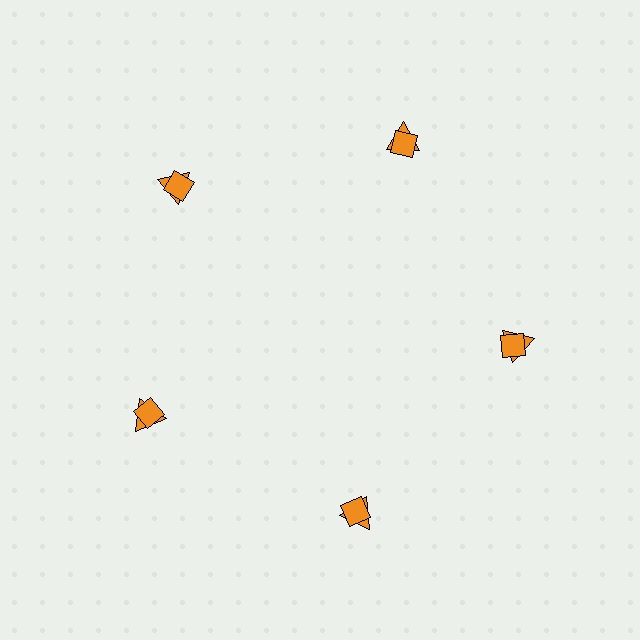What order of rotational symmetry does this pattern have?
This pattern has 5-fold rotational symmetry.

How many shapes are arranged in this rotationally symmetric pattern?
There are 10 shapes, arranged in 5 groups of 2.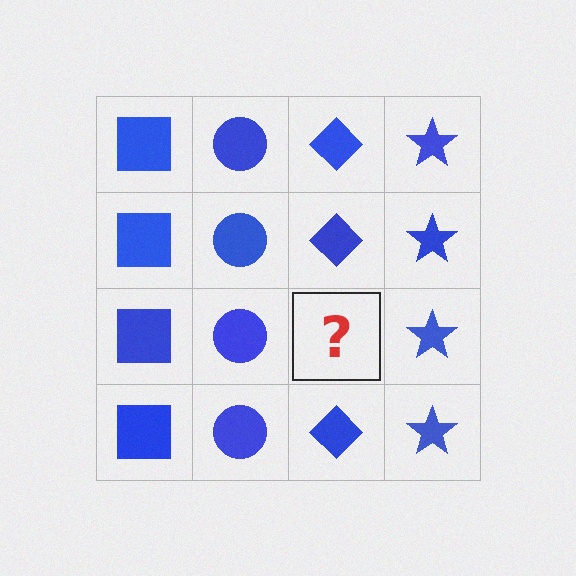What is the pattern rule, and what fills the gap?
The rule is that each column has a consistent shape. The gap should be filled with a blue diamond.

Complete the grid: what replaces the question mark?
The question mark should be replaced with a blue diamond.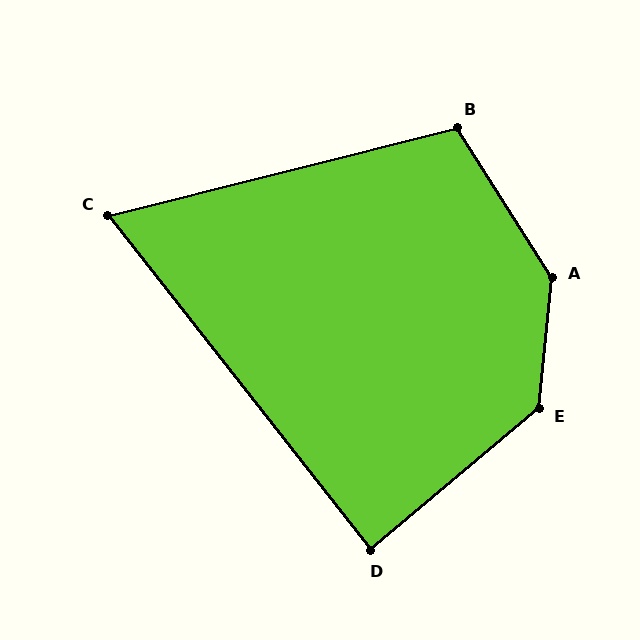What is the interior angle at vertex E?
Approximately 136 degrees (obtuse).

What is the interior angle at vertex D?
Approximately 88 degrees (approximately right).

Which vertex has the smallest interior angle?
C, at approximately 66 degrees.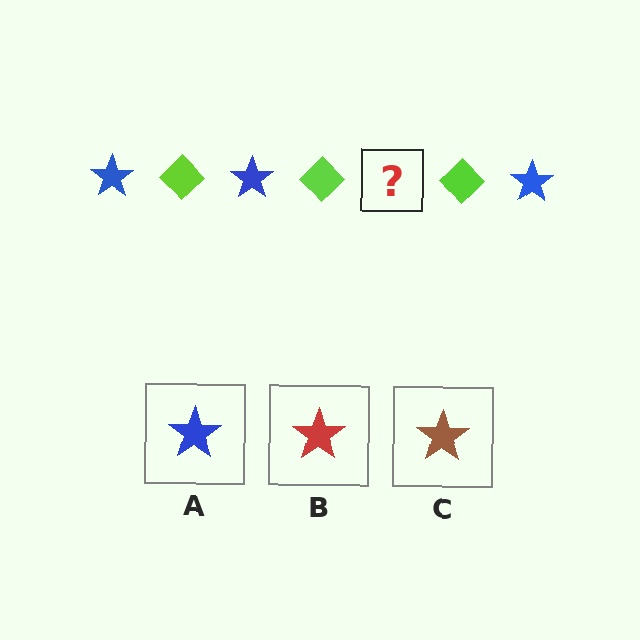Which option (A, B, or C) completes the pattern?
A.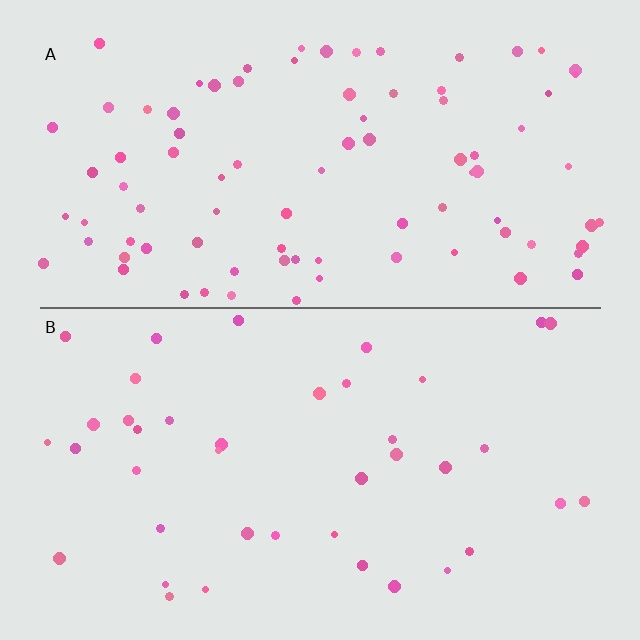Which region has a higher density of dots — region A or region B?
A (the top).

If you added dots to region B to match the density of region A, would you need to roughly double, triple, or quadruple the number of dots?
Approximately double.